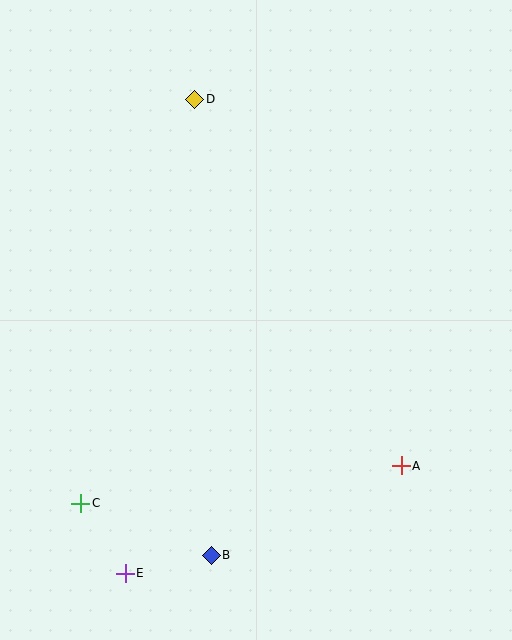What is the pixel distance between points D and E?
The distance between D and E is 479 pixels.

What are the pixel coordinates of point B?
Point B is at (211, 555).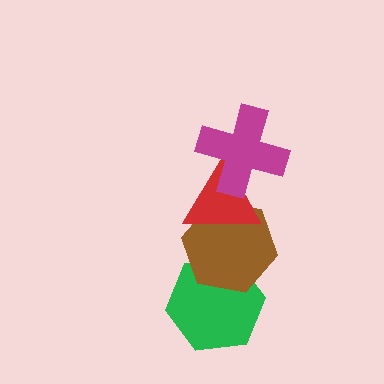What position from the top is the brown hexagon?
The brown hexagon is 3rd from the top.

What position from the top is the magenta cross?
The magenta cross is 1st from the top.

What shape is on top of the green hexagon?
The brown hexagon is on top of the green hexagon.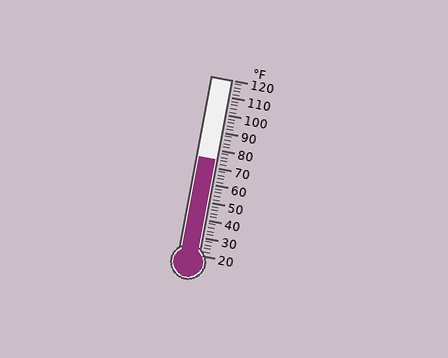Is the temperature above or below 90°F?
The temperature is below 90°F.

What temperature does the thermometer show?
The thermometer shows approximately 74°F.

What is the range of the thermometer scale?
The thermometer scale ranges from 20°F to 120°F.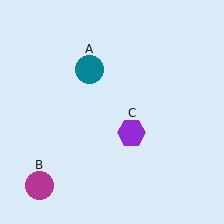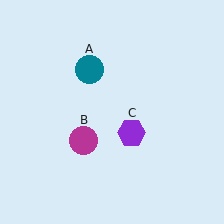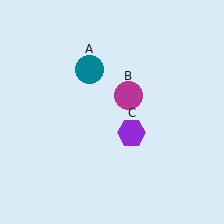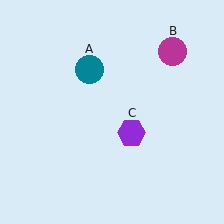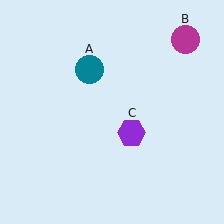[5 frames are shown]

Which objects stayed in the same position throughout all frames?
Teal circle (object A) and purple hexagon (object C) remained stationary.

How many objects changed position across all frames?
1 object changed position: magenta circle (object B).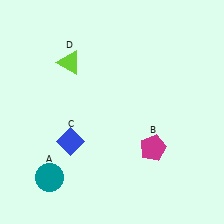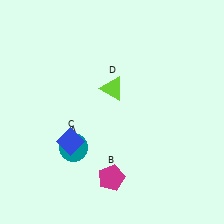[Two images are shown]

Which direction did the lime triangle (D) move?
The lime triangle (D) moved right.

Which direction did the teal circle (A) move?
The teal circle (A) moved up.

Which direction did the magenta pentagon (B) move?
The magenta pentagon (B) moved left.